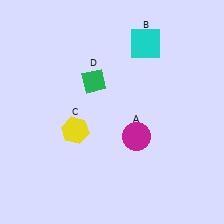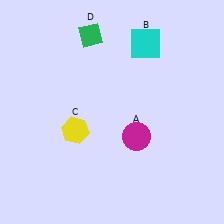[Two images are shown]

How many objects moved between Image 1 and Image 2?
1 object moved between the two images.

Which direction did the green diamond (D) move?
The green diamond (D) moved up.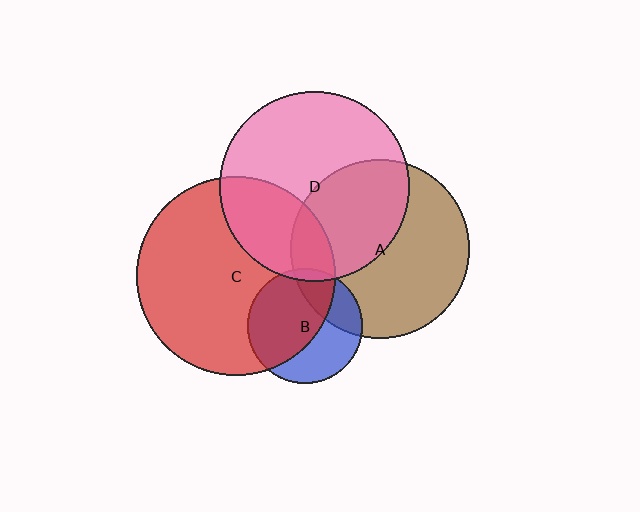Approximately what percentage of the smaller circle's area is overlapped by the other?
Approximately 15%.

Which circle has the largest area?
Circle C (red).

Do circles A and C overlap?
Yes.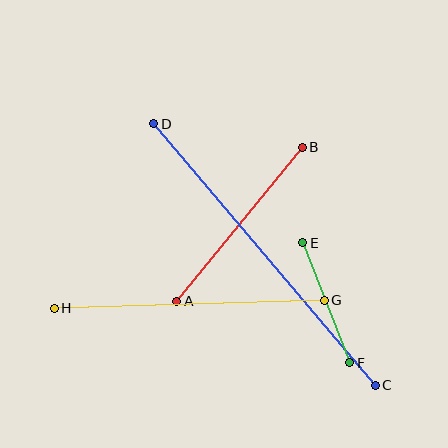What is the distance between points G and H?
The distance is approximately 270 pixels.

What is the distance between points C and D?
The distance is approximately 343 pixels.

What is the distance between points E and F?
The distance is approximately 129 pixels.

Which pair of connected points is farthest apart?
Points C and D are farthest apart.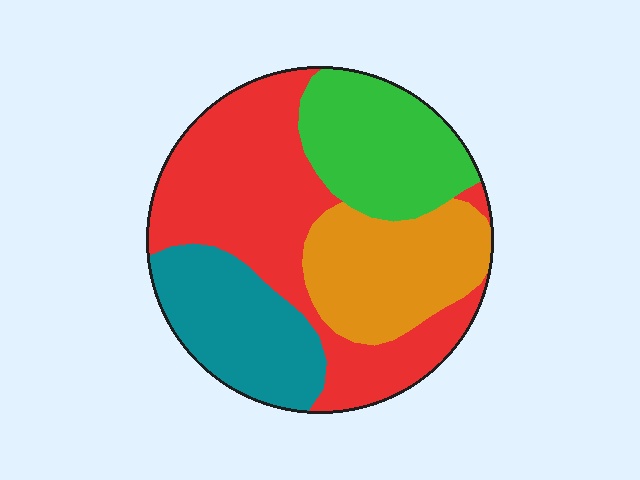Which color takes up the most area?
Red, at roughly 40%.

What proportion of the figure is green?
Green takes up about one fifth (1/5) of the figure.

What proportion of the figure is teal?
Teal covers 20% of the figure.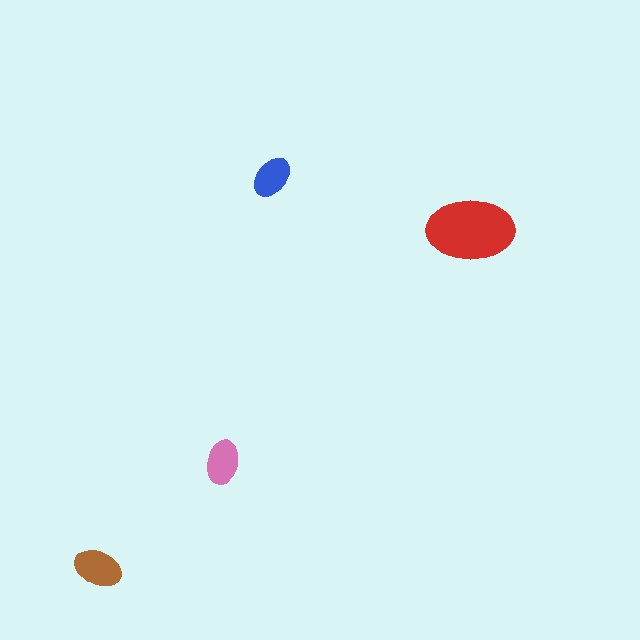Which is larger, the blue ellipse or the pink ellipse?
The pink one.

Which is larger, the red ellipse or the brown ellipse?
The red one.